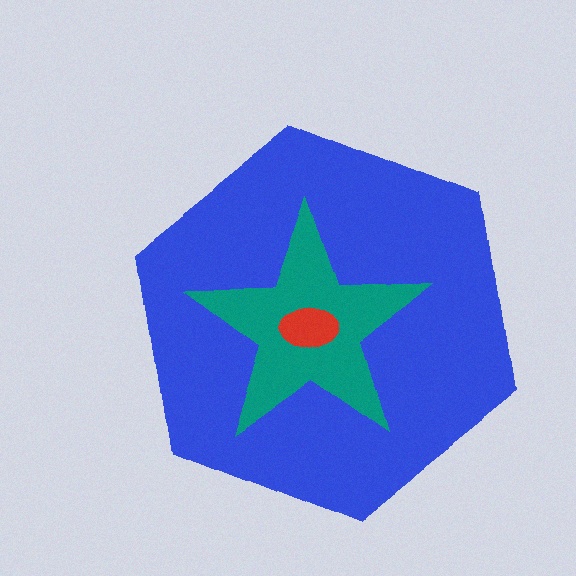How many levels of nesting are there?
3.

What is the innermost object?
The red ellipse.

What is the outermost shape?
The blue hexagon.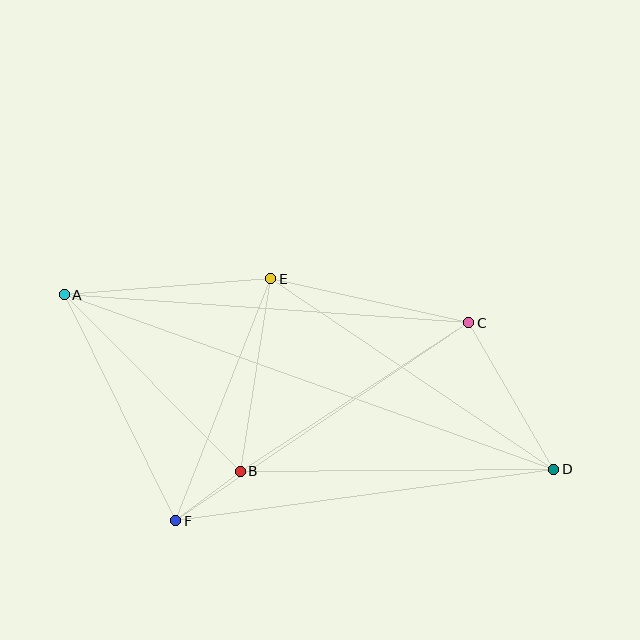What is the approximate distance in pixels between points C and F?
The distance between C and F is approximately 354 pixels.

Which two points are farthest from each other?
Points A and D are farthest from each other.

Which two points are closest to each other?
Points B and F are closest to each other.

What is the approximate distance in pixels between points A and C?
The distance between A and C is approximately 406 pixels.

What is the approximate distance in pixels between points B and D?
The distance between B and D is approximately 314 pixels.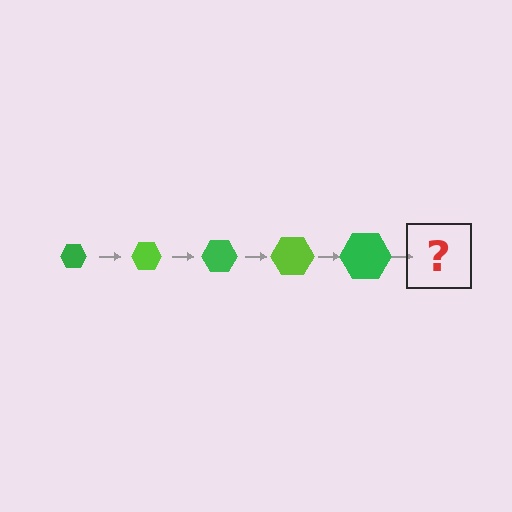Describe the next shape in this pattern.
It should be a lime hexagon, larger than the previous one.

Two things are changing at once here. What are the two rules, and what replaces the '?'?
The two rules are that the hexagon grows larger each step and the color cycles through green and lime. The '?' should be a lime hexagon, larger than the previous one.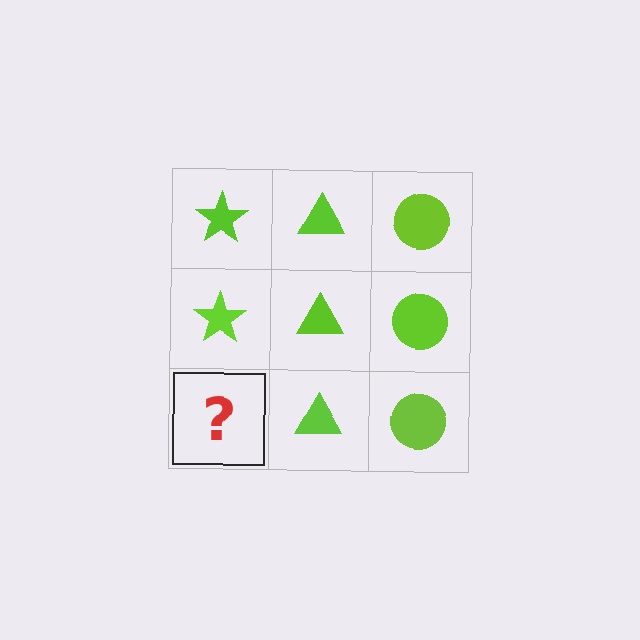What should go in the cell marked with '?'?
The missing cell should contain a lime star.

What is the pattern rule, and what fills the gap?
The rule is that each column has a consistent shape. The gap should be filled with a lime star.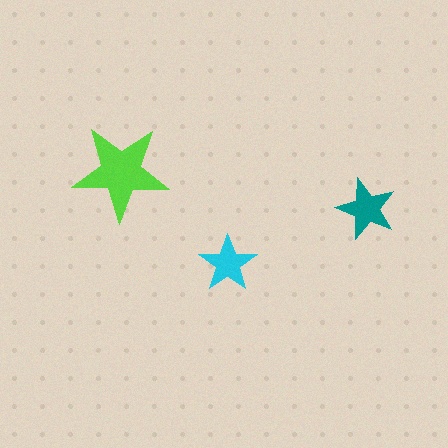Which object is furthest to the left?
The lime star is leftmost.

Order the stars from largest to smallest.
the lime one, the teal one, the cyan one.